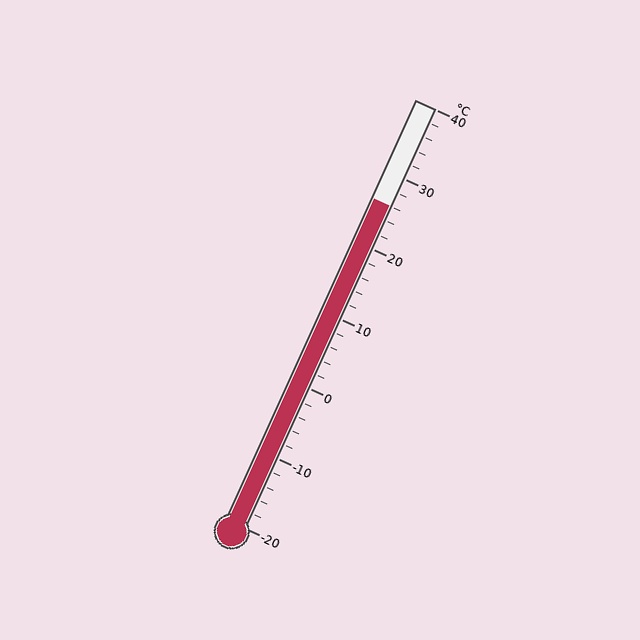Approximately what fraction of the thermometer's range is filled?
The thermometer is filled to approximately 75% of its range.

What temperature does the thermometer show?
The thermometer shows approximately 26°C.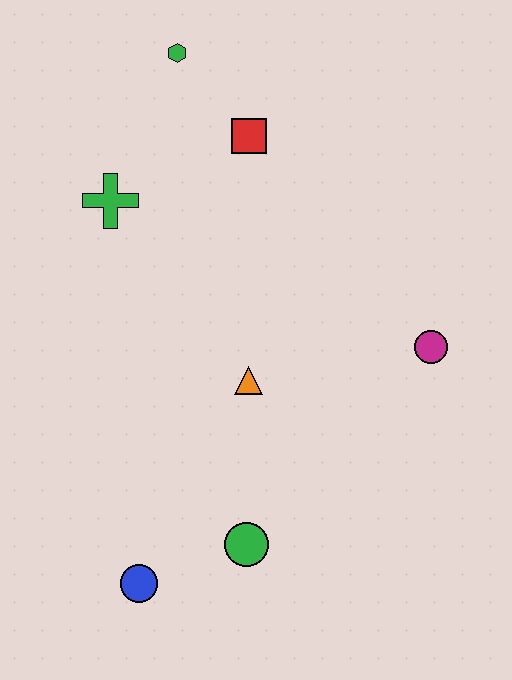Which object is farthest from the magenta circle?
The green hexagon is farthest from the magenta circle.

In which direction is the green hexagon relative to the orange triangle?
The green hexagon is above the orange triangle.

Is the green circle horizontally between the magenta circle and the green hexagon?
Yes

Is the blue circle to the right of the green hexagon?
No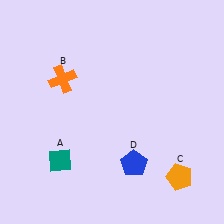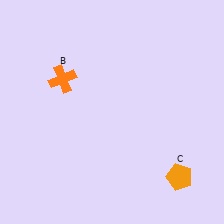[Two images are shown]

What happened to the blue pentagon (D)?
The blue pentagon (D) was removed in Image 2. It was in the bottom-right area of Image 1.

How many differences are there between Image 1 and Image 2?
There are 2 differences between the two images.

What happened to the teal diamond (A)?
The teal diamond (A) was removed in Image 2. It was in the bottom-left area of Image 1.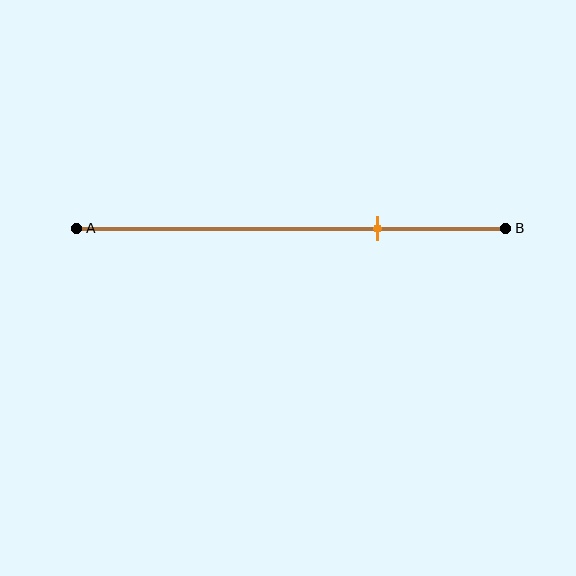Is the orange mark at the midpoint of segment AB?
No, the mark is at about 70% from A, not at the 50% midpoint.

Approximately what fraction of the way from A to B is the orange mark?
The orange mark is approximately 70% of the way from A to B.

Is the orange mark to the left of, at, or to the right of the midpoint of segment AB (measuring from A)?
The orange mark is to the right of the midpoint of segment AB.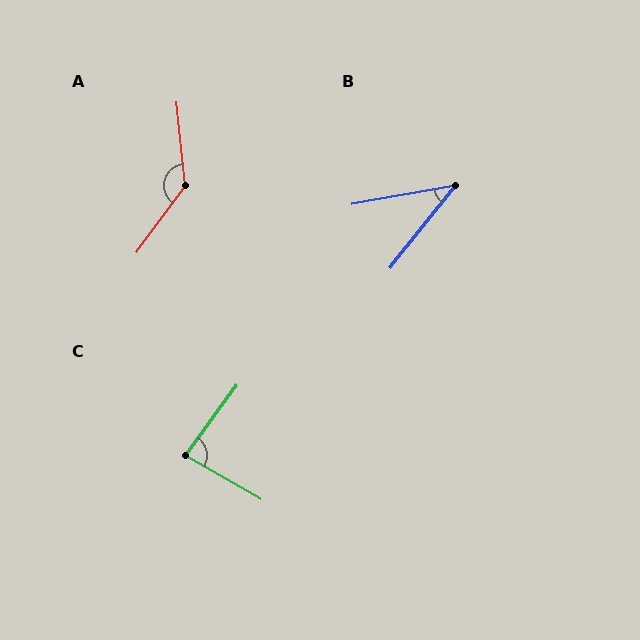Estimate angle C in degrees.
Approximately 84 degrees.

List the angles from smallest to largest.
B (41°), C (84°), A (139°).